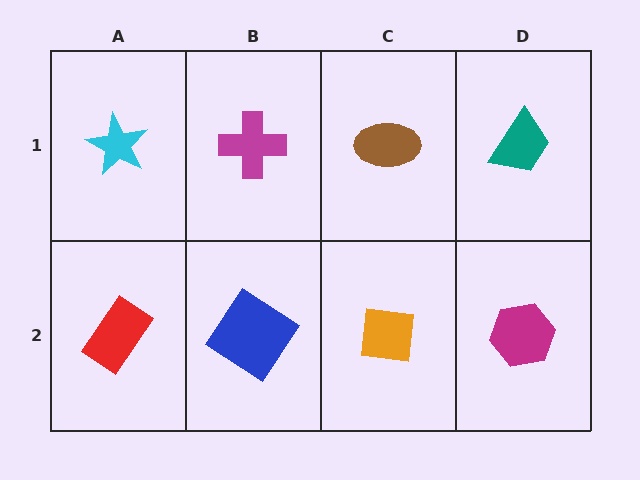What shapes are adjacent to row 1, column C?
An orange square (row 2, column C), a magenta cross (row 1, column B), a teal trapezoid (row 1, column D).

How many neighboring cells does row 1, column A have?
2.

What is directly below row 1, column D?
A magenta hexagon.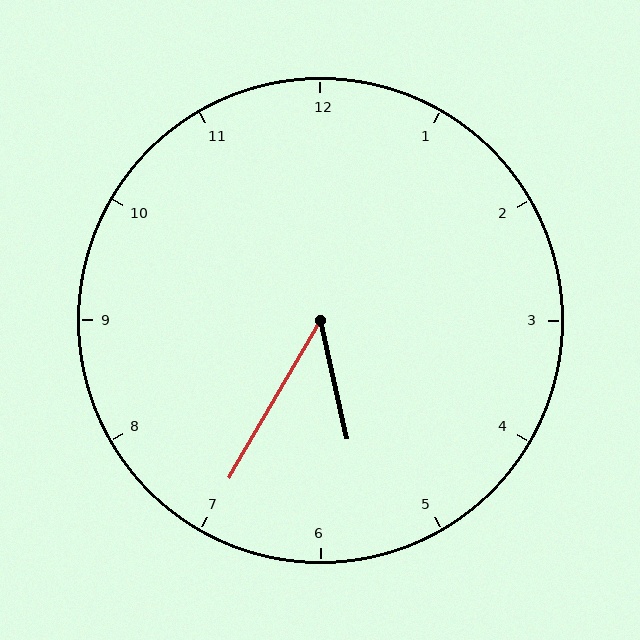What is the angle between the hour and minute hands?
Approximately 42 degrees.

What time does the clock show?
5:35.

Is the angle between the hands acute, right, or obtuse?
It is acute.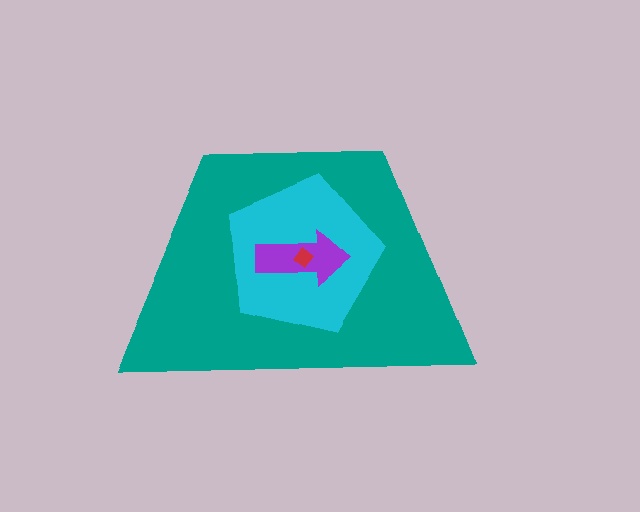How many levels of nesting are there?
4.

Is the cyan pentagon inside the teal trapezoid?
Yes.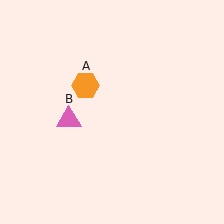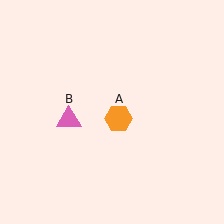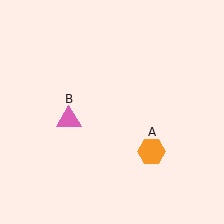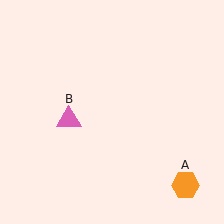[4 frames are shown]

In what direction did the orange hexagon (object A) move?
The orange hexagon (object A) moved down and to the right.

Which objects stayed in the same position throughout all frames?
Pink triangle (object B) remained stationary.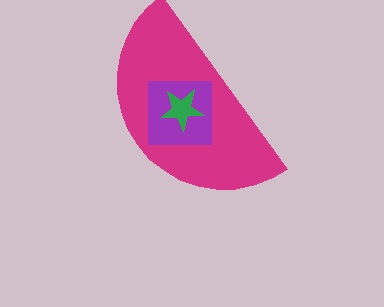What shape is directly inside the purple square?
The green star.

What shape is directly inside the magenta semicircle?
The purple square.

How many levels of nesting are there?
3.